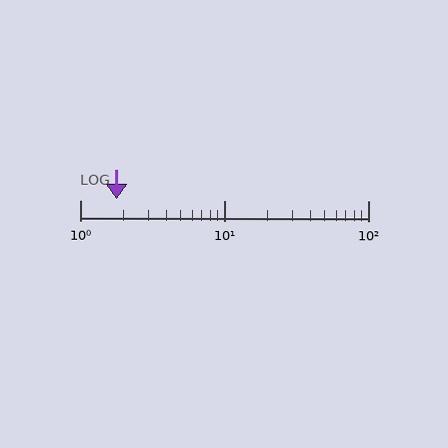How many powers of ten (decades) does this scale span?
The scale spans 2 decades, from 1 to 100.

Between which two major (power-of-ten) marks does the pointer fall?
The pointer is between 1 and 10.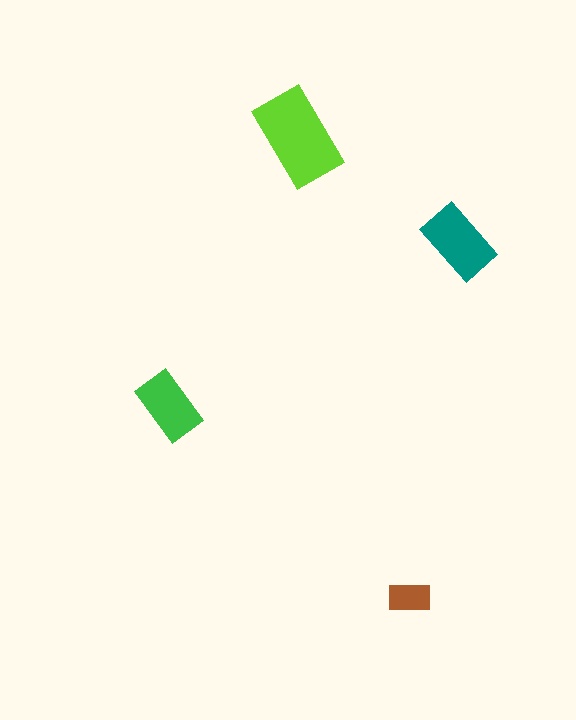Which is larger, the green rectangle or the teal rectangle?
The teal one.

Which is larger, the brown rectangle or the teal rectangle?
The teal one.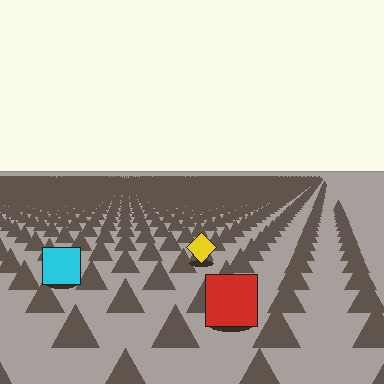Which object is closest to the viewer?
The red square is closest. The texture marks near it are larger and more spread out.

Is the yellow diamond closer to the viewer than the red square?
No. The red square is closer — you can tell from the texture gradient: the ground texture is coarser near it.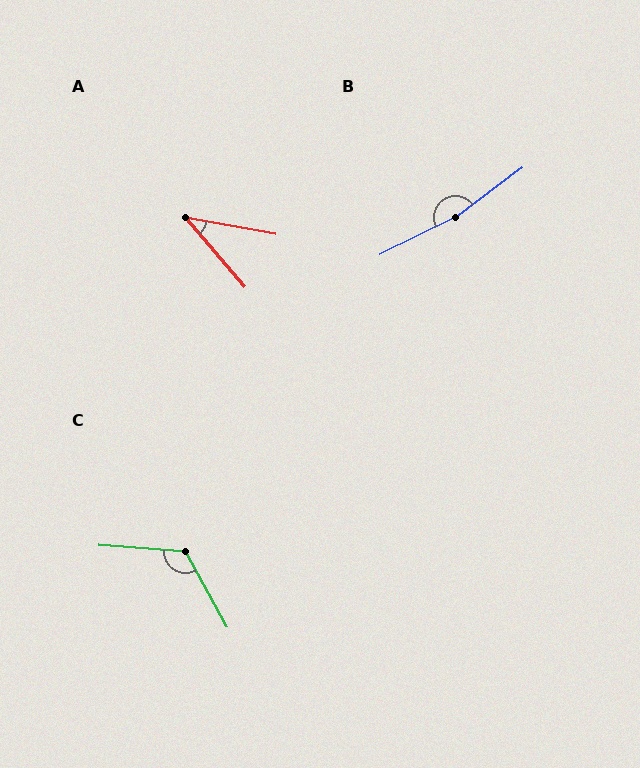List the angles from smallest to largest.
A (39°), C (123°), B (169°).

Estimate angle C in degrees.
Approximately 123 degrees.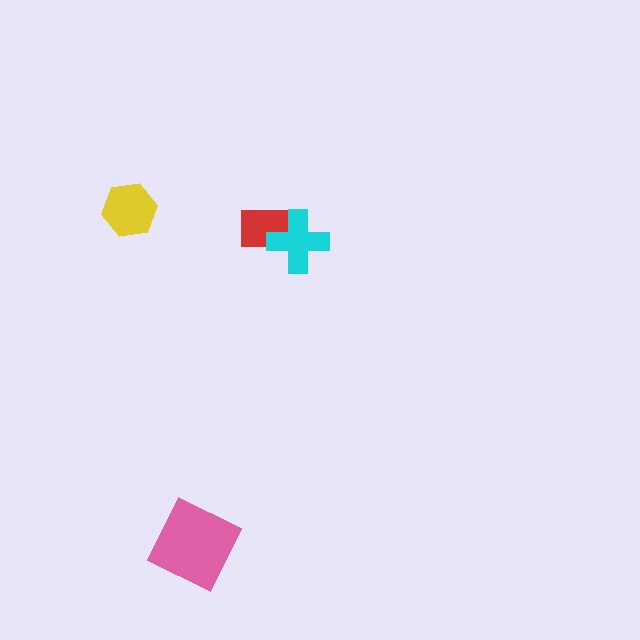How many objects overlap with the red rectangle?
1 object overlaps with the red rectangle.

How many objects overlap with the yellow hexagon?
0 objects overlap with the yellow hexagon.